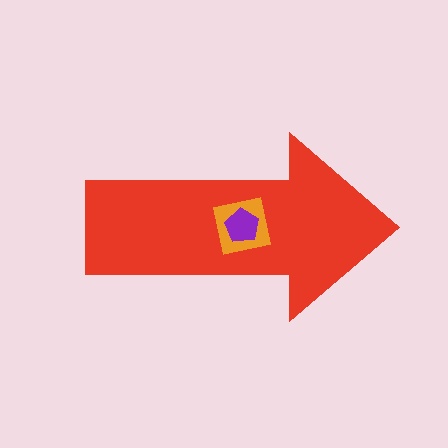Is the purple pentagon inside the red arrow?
Yes.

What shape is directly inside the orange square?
The purple pentagon.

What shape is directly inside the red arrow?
The orange square.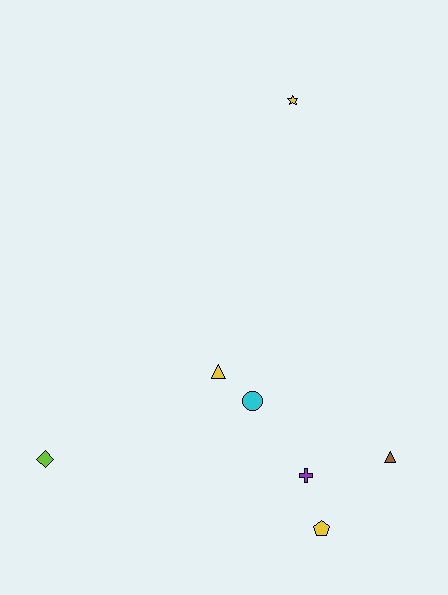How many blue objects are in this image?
There are no blue objects.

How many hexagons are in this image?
There are no hexagons.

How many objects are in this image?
There are 7 objects.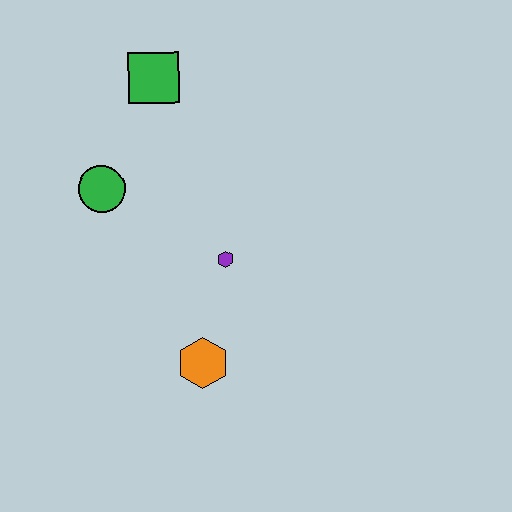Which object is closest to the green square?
The green circle is closest to the green square.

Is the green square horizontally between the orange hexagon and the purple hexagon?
No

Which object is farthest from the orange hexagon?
The green square is farthest from the orange hexagon.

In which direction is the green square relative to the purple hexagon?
The green square is above the purple hexagon.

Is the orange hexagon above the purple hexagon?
No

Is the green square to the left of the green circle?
No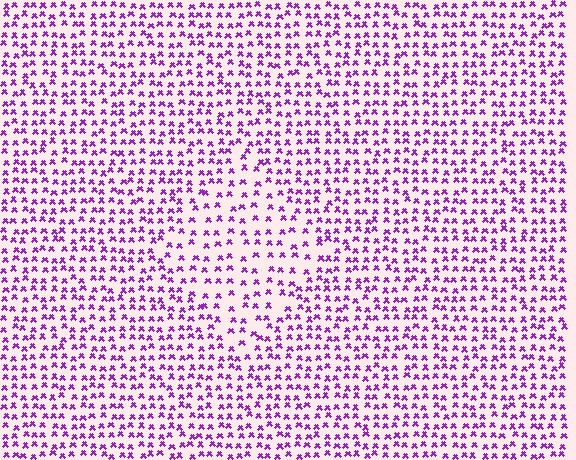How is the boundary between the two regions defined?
The boundary is defined by a change in element density (approximately 1.6x ratio). All elements are the same color, size, and shape.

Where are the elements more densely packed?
The elements are more densely packed outside the diamond boundary.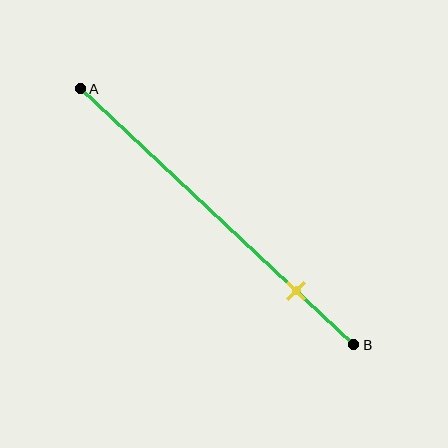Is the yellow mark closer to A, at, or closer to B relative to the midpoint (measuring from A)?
The yellow mark is closer to point B than the midpoint of segment AB.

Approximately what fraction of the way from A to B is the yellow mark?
The yellow mark is approximately 80% of the way from A to B.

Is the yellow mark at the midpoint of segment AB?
No, the mark is at about 80% from A, not at the 50% midpoint.